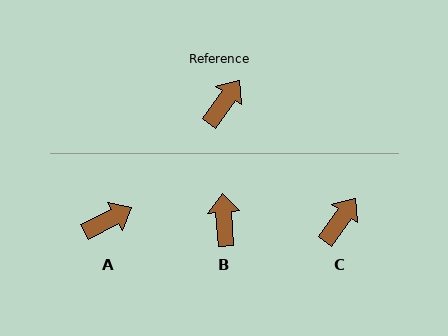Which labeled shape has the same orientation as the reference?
C.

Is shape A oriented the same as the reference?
No, it is off by about 27 degrees.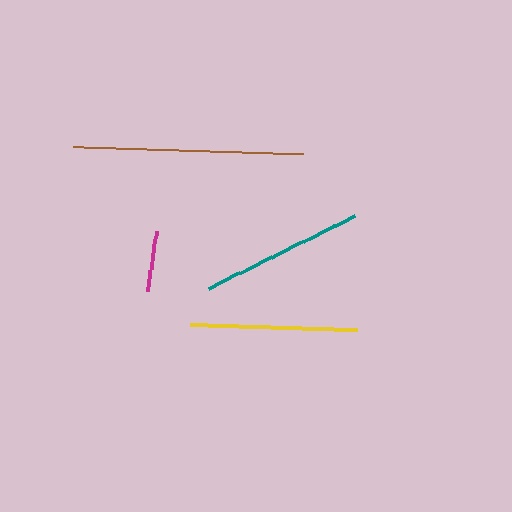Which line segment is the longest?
The brown line is the longest at approximately 230 pixels.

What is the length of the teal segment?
The teal segment is approximately 163 pixels long.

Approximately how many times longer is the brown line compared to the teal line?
The brown line is approximately 1.4 times the length of the teal line.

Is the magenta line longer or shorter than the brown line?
The brown line is longer than the magenta line.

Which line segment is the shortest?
The magenta line is the shortest at approximately 61 pixels.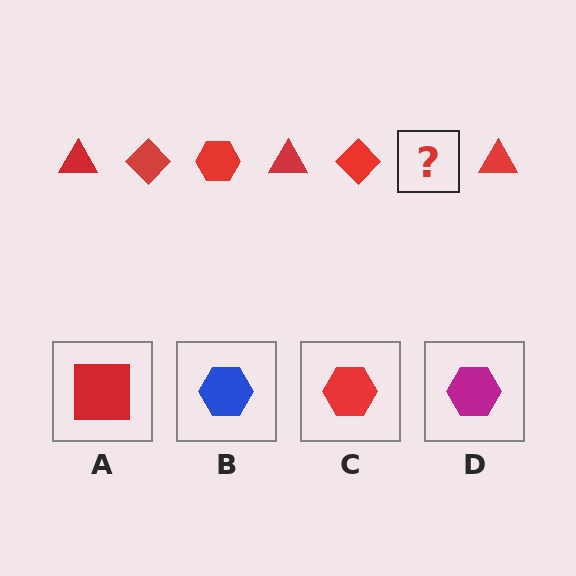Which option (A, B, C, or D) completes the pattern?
C.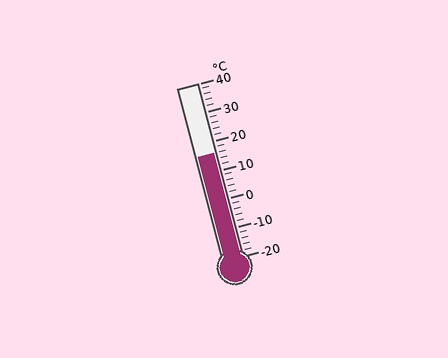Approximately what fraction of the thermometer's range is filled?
The thermometer is filled to approximately 60% of its range.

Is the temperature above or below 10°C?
The temperature is above 10°C.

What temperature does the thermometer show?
The thermometer shows approximately 16°C.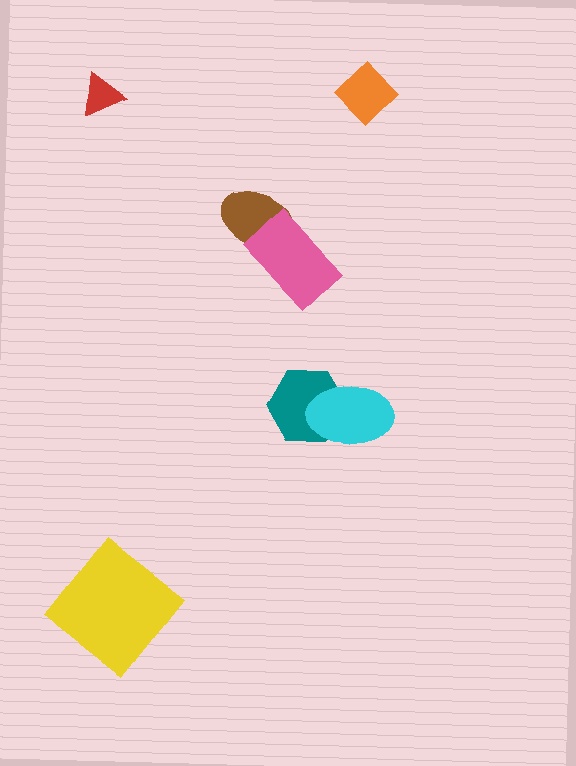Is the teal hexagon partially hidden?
Yes, it is partially covered by another shape.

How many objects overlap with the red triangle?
0 objects overlap with the red triangle.